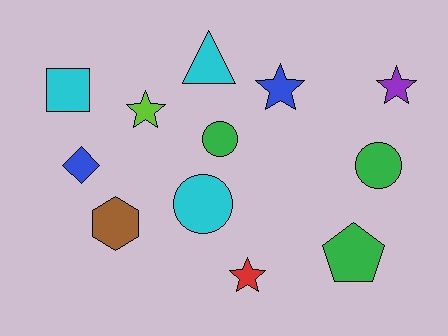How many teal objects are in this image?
There are no teal objects.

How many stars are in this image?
There are 4 stars.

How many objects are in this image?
There are 12 objects.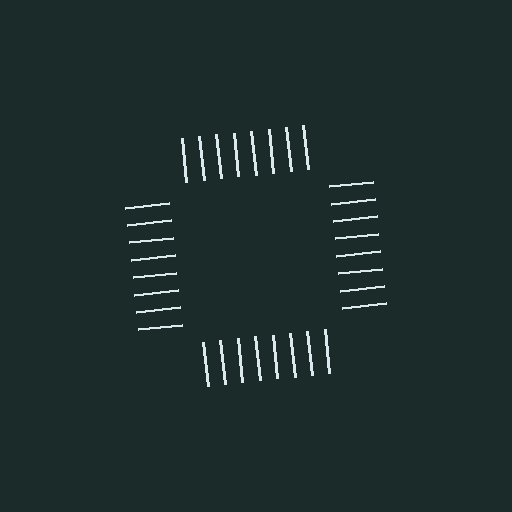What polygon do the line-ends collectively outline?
An illusory square — the line segments terminate on its edges but no continuous stroke is drawn.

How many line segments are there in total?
32 — 8 along each of the 4 edges.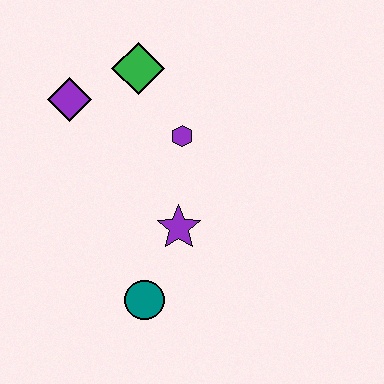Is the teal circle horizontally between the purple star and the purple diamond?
Yes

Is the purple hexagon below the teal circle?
No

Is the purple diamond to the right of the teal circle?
No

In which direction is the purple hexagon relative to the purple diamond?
The purple hexagon is to the right of the purple diamond.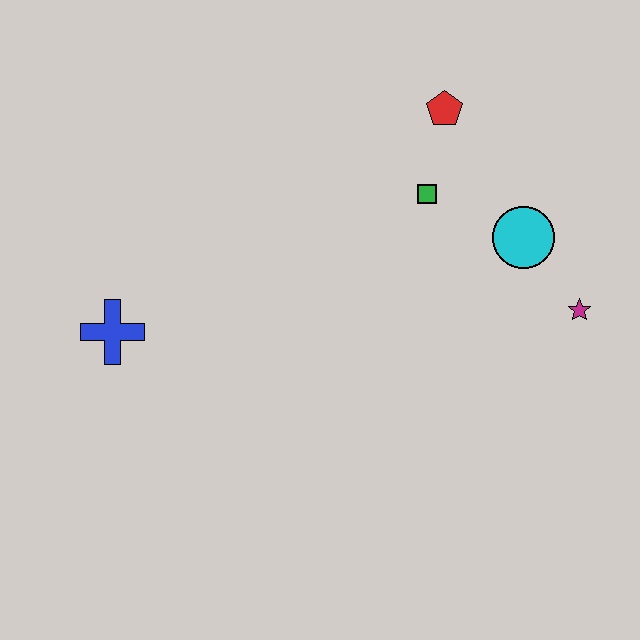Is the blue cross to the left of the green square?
Yes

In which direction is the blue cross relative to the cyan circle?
The blue cross is to the left of the cyan circle.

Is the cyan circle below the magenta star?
No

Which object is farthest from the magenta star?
The blue cross is farthest from the magenta star.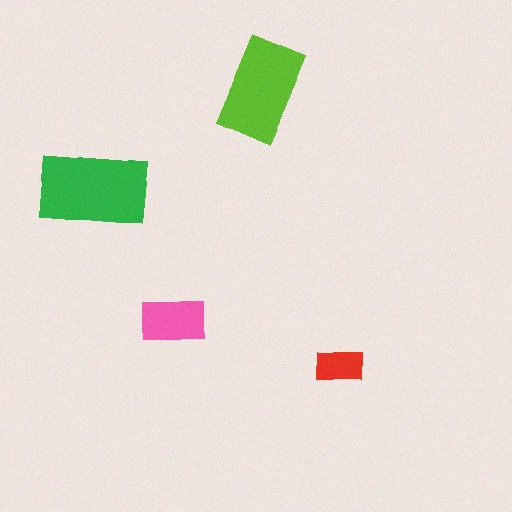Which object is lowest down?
The red rectangle is bottommost.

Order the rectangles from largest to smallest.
the green one, the lime one, the pink one, the red one.